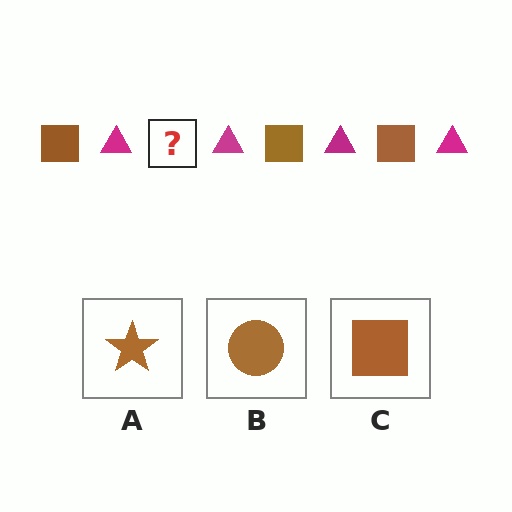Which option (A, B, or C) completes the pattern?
C.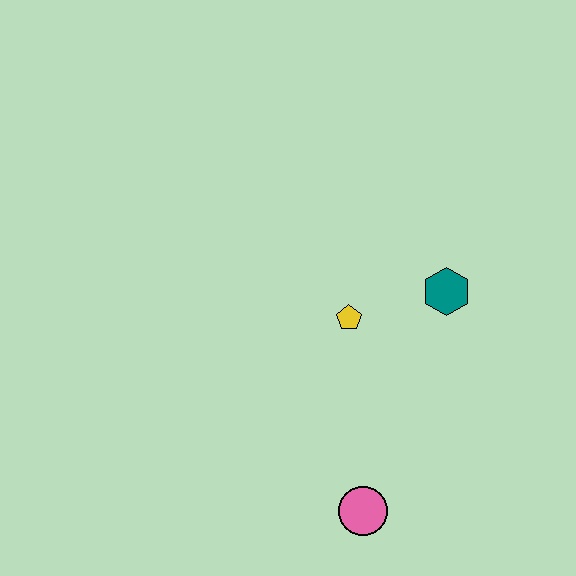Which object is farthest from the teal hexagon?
The pink circle is farthest from the teal hexagon.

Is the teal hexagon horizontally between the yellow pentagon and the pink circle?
No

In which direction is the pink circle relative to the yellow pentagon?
The pink circle is below the yellow pentagon.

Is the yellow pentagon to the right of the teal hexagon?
No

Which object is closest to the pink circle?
The yellow pentagon is closest to the pink circle.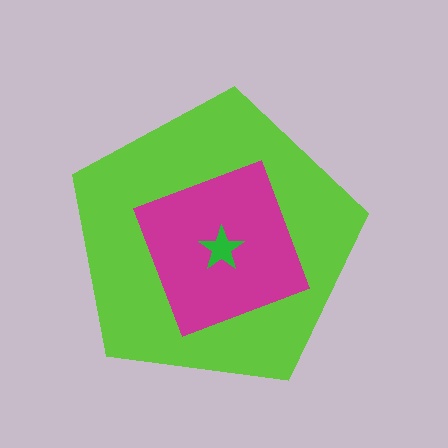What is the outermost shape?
The lime pentagon.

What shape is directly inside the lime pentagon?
The magenta diamond.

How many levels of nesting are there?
3.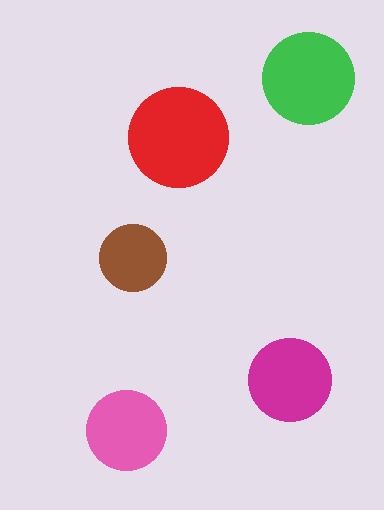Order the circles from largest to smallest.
the red one, the green one, the magenta one, the pink one, the brown one.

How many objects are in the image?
There are 5 objects in the image.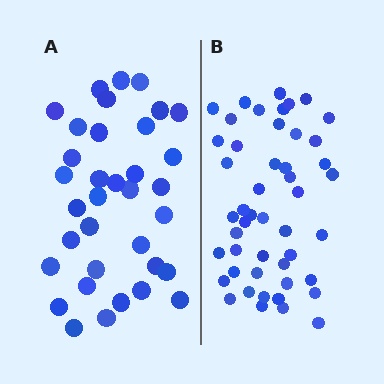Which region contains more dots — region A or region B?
Region B (the right region) has more dots.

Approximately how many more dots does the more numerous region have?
Region B has approximately 15 more dots than region A.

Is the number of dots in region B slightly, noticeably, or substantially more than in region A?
Region B has noticeably more, but not dramatically so. The ratio is roughly 1.4 to 1.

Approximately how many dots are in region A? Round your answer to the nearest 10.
About 40 dots. (The exact count is 35, which rounds to 40.)